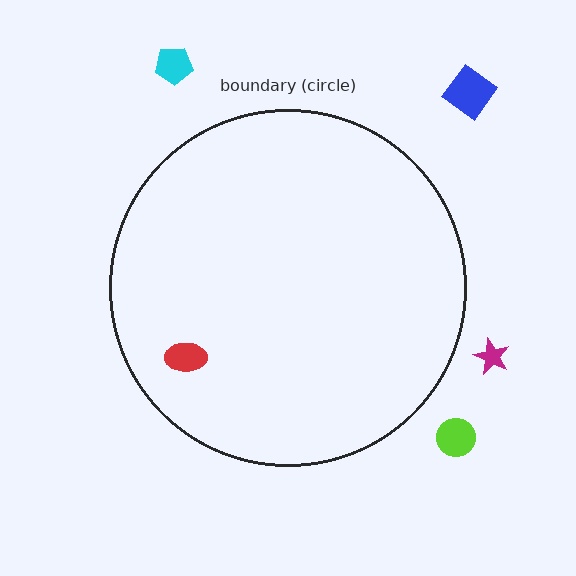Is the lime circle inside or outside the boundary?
Outside.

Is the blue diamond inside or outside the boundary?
Outside.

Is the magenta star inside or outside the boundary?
Outside.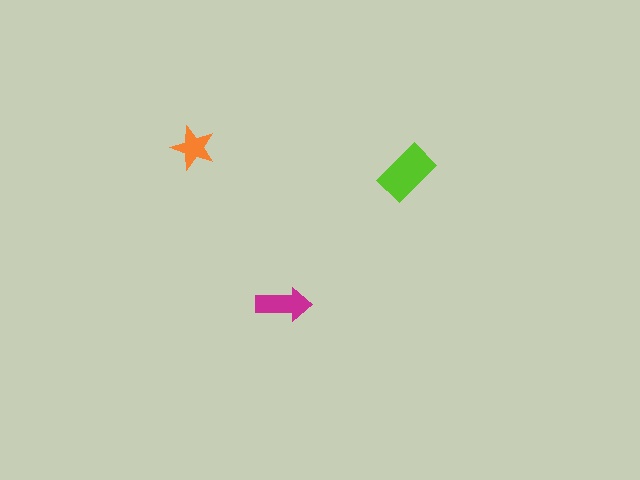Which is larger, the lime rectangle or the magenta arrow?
The lime rectangle.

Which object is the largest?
The lime rectangle.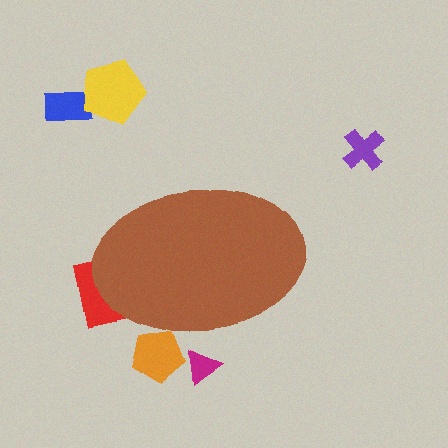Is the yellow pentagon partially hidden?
No, the yellow pentagon is fully visible.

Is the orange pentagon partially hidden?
Yes, the orange pentagon is partially hidden behind the brown ellipse.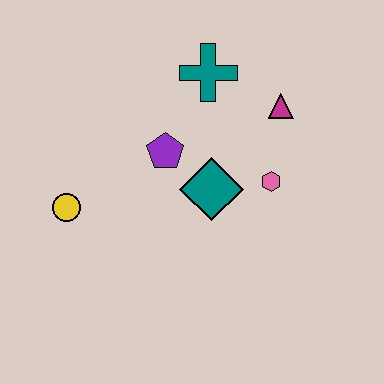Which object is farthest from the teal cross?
The yellow circle is farthest from the teal cross.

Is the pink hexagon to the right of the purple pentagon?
Yes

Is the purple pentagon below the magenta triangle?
Yes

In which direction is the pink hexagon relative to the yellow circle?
The pink hexagon is to the right of the yellow circle.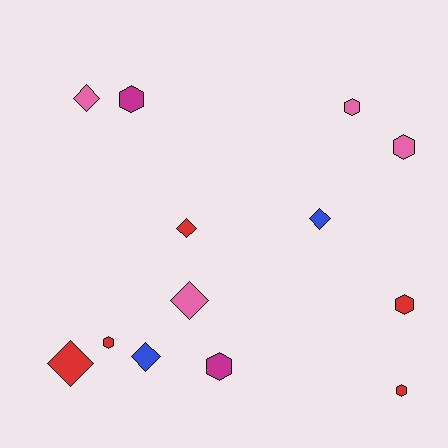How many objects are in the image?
There are 13 objects.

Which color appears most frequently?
Red, with 5 objects.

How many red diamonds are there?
There are 2 red diamonds.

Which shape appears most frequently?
Hexagon, with 7 objects.